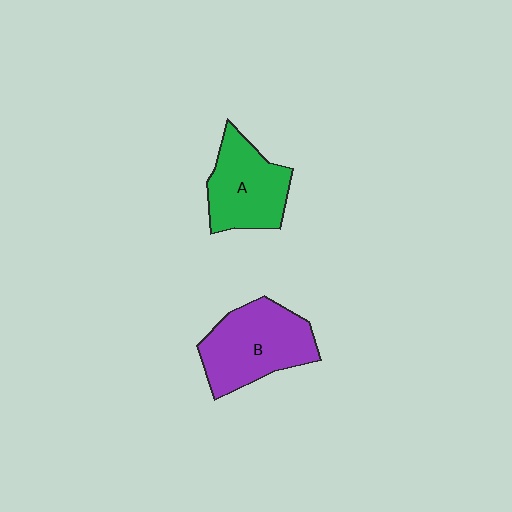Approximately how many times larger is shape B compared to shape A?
Approximately 1.2 times.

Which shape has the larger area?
Shape B (purple).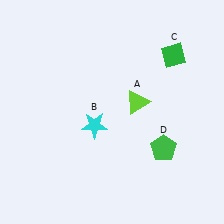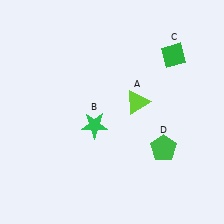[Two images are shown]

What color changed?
The star (B) changed from cyan in Image 1 to green in Image 2.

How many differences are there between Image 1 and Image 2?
There is 1 difference between the two images.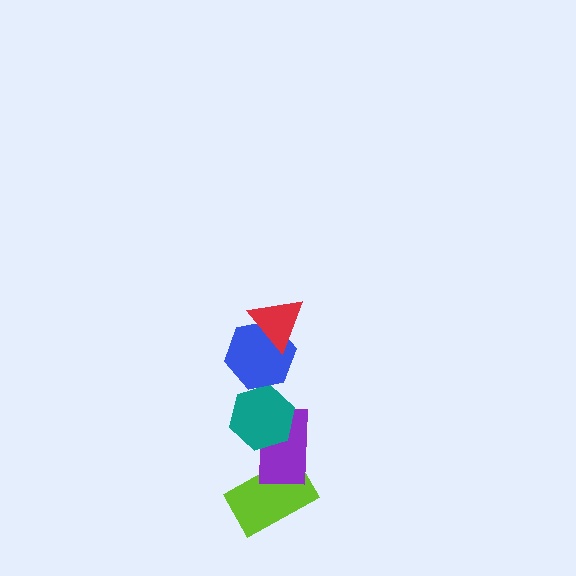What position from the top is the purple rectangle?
The purple rectangle is 4th from the top.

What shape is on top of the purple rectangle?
The teal hexagon is on top of the purple rectangle.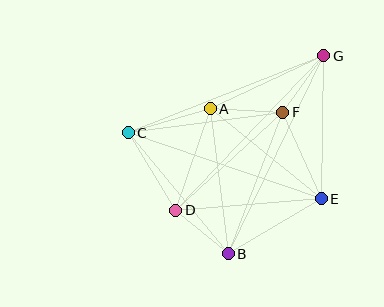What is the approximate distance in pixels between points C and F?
The distance between C and F is approximately 156 pixels.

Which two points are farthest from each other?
Points B and G are farthest from each other.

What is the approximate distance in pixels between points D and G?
The distance between D and G is approximately 214 pixels.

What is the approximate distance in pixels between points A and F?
The distance between A and F is approximately 73 pixels.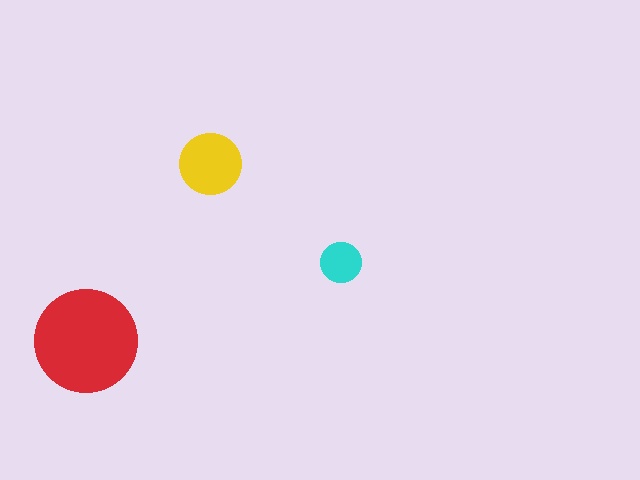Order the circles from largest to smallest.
the red one, the yellow one, the cyan one.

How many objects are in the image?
There are 3 objects in the image.